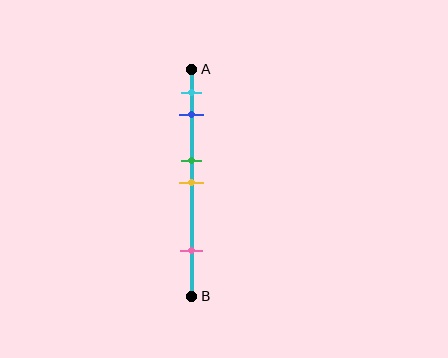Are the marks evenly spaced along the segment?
No, the marks are not evenly spaced.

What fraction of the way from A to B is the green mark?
The green mark is approximately 40% (0.4) of the way from A to B.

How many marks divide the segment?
There are 5 marks dividing the segment.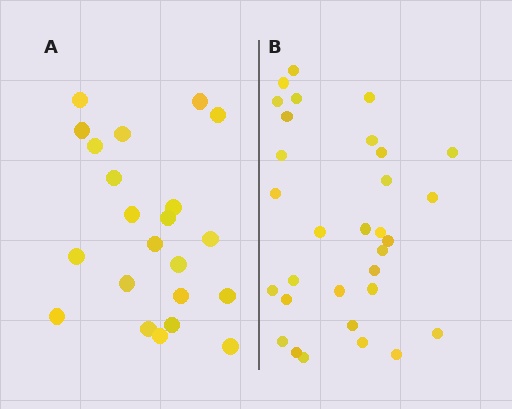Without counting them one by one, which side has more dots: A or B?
Region B (the right region) has more dots.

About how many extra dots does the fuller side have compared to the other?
Region B has roughly 8 or so more dots than region A.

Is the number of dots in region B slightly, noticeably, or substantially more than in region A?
Region B has noticeably more, but not dramatically so. The ratio is roughly 1.4 to 1.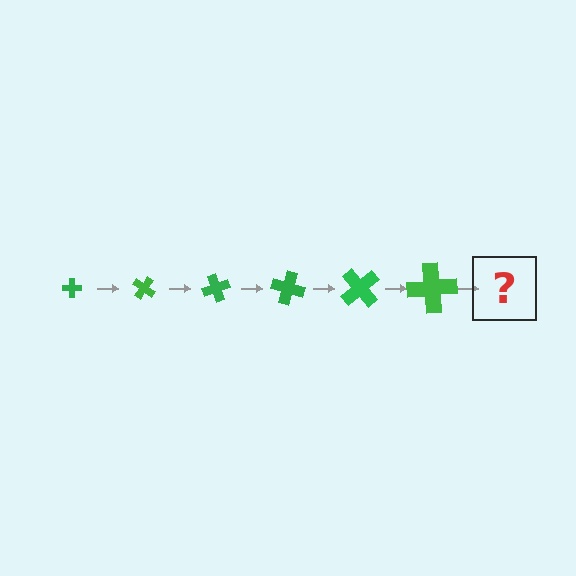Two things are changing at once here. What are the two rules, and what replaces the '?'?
The two rules are that the cross grows larger each step and it rotates 35 degrees each step. The '?' should be a cross, larger than the previous one and rotated 210 degrees from the start.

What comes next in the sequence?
The next element should be a cross, larger than the previous one and rotated 210 degrees from the start.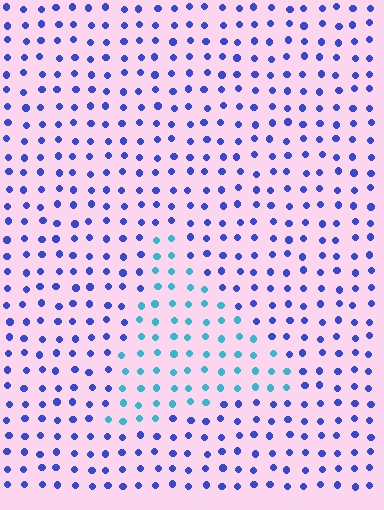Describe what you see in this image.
The image is filled with small blue elements in a uniform arrangement. A triangle-shaped region is visible where the elements are tinted to a slightly different hue, forming a subtle color boundary.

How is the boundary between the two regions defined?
The boundary is defined purely by a slight shift in hue (about 45 degrees). Spacing, size, and orientation are identical on both sides.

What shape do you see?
I see a triangle.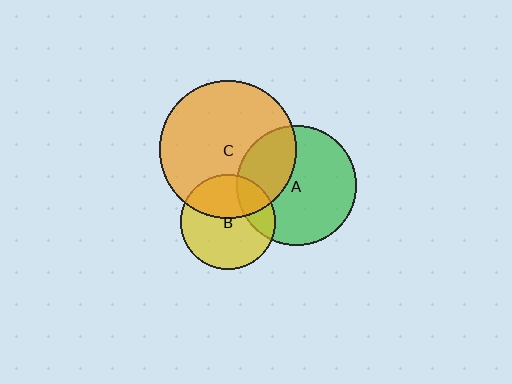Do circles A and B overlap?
Yes.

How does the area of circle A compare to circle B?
Approximately 1.6 times.